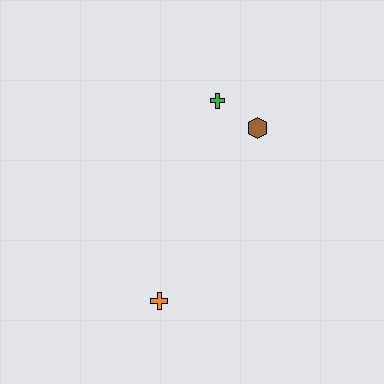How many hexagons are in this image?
There is 1 hexagon.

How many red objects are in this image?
There are no red objects.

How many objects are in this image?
There are 3 objects.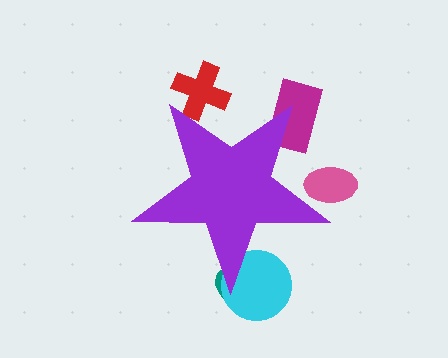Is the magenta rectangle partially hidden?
Yes, the magenta rectangle is partially hidden behind the purple star.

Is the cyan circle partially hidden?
Yes, the cyan circle is partially hidden behind the purple star.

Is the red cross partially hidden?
Yes, the red cross is partially hidden behind the purple star.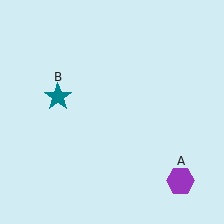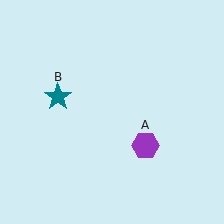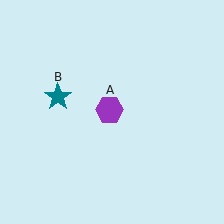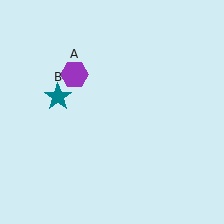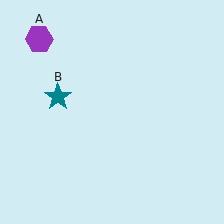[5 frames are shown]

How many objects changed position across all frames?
1 object changed position: purple hexagon (object A).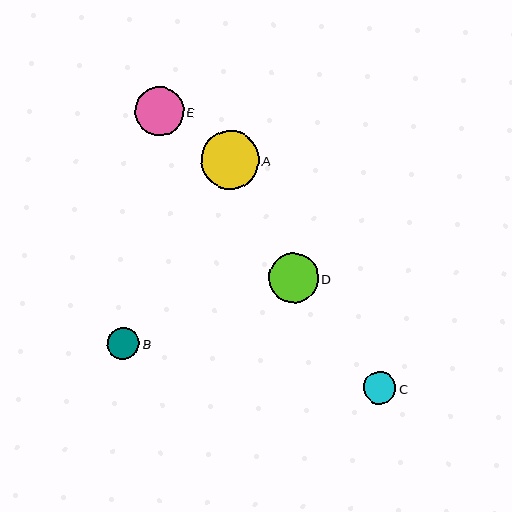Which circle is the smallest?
Circle B is the smallest with a size of approximately 32 pixels.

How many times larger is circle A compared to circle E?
Circle A is approximately 1.2 times the size of circle E.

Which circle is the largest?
Circle A is the largest with a size of approximately 58 pixels.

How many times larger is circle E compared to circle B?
Circle E is approximately 1.5 times the size of circle B.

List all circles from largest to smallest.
From largest to smallest: A, D, E, C, B.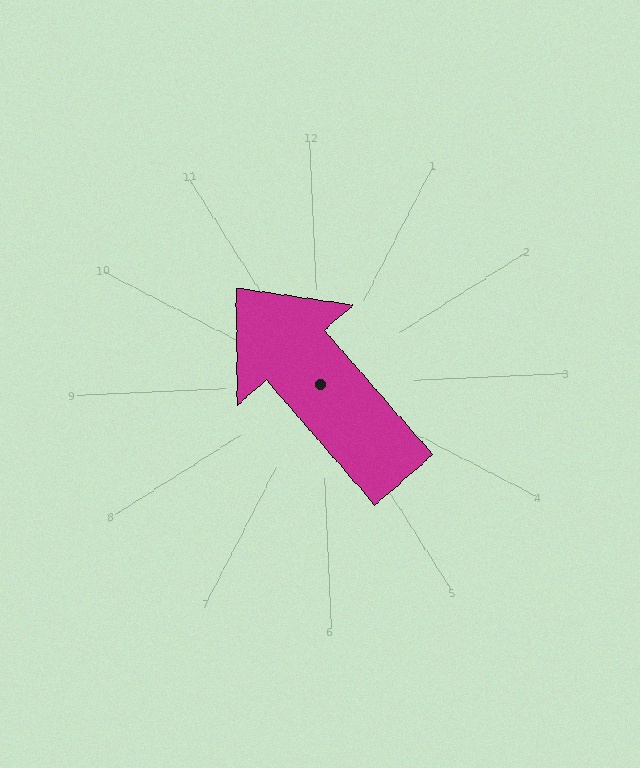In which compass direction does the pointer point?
Northwest.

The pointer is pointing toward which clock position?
Roughly 11 o'clock.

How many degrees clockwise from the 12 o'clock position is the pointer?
Approximately 322 degrees.